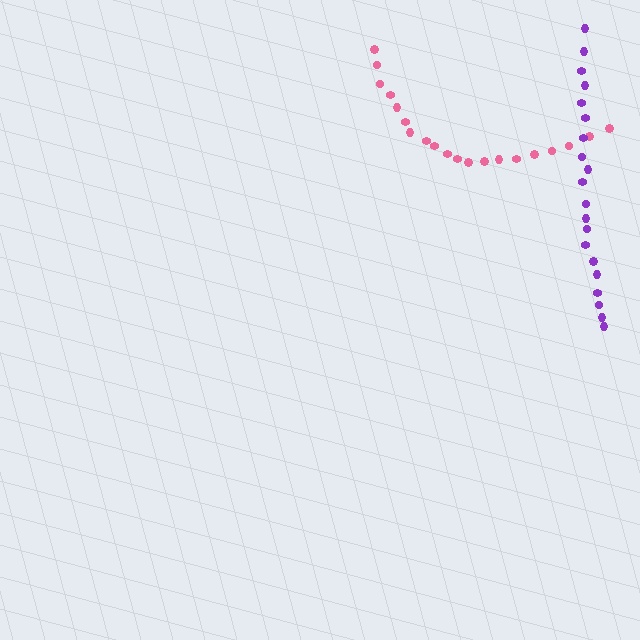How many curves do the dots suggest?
There are 2 distinct paths.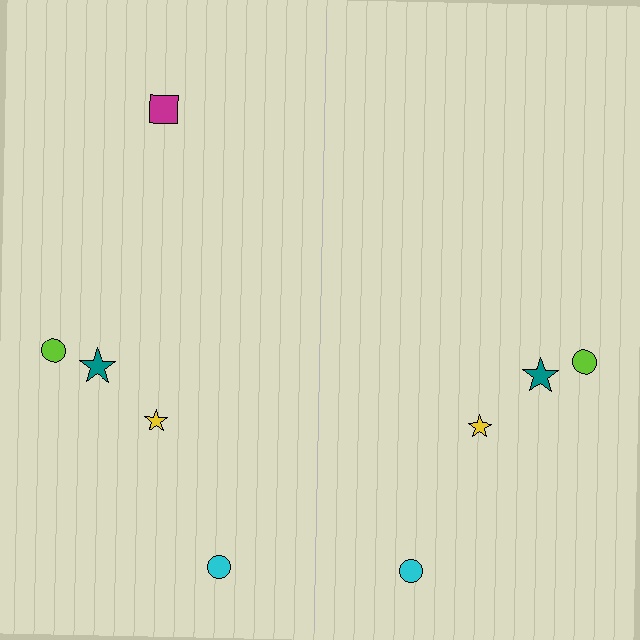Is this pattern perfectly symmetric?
No, the pattern is not perfectly symmetric. A magenta square is missing from the right side.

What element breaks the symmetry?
A magenta square is missing from the right side.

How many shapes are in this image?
There are 9 shapes in this image.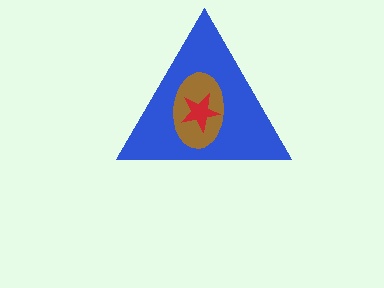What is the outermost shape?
The blue triangle.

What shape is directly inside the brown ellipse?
The red star.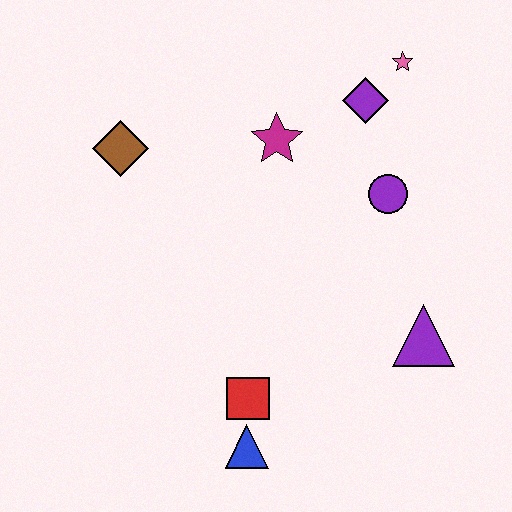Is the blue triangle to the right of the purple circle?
No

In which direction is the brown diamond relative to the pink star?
The brown diamond is to the left of the pink star.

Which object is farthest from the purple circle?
The blue triangle is farthest from the purple circle.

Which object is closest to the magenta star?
The purple diamond is closest to the magenta star.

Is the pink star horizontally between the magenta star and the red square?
No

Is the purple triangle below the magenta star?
Yes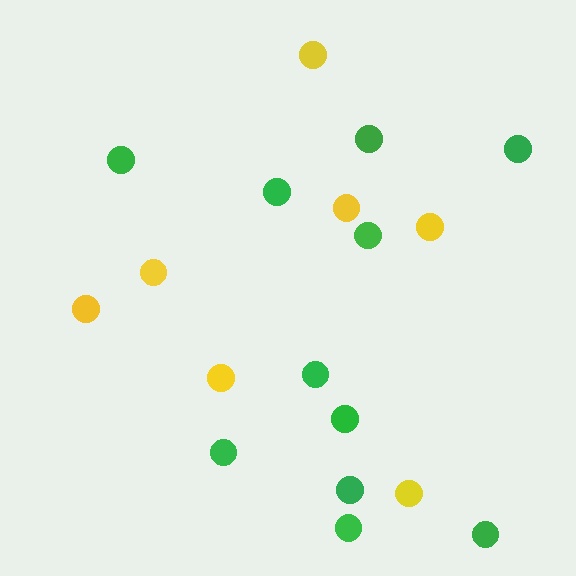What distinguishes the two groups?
There are 2 groups: one group of yellow circles (7) and one group of green circles (11).